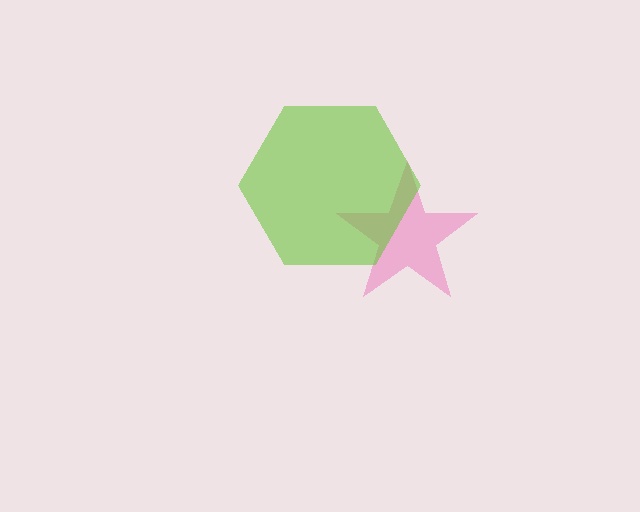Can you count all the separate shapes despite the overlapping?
Yes, there are 2 separate shapes.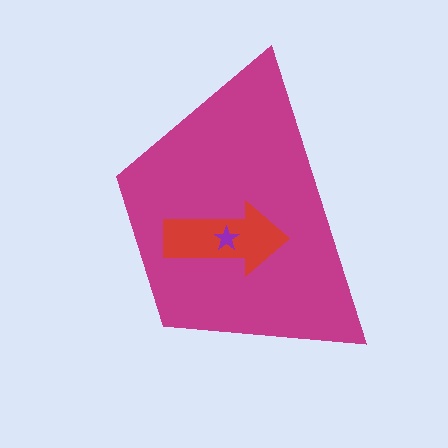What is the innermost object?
The purple star.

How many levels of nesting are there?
3.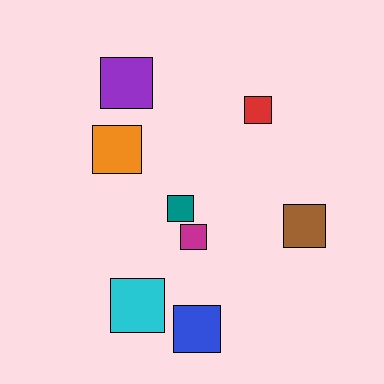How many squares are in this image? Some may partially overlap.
There are 8 squares.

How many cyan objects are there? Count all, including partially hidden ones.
There is 1 cyan object.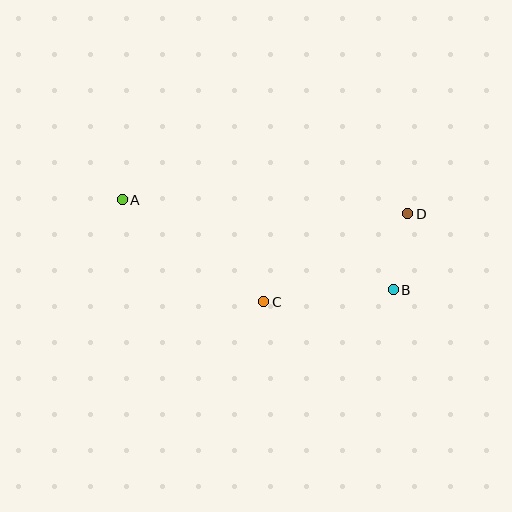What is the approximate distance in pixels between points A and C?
The distance between A and C is approximately 174 pixels.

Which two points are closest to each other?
Points B and D are closest to each other.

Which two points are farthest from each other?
Points A and D are farthest from each other.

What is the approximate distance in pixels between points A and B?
The distance between A and B is approximately 286 pixels.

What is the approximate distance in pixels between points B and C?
The distance between B and C is approximately 130 pixels.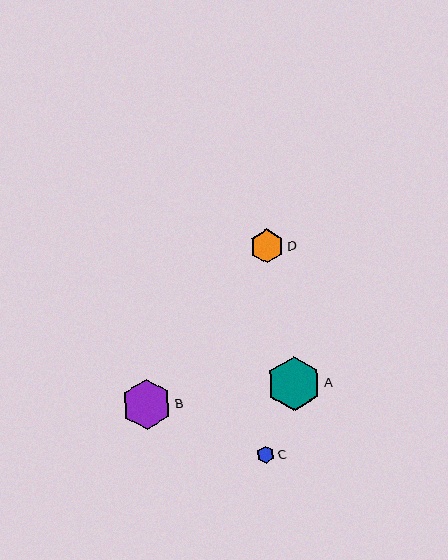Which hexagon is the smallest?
Hexagon C is the smallest with a size of approximately 17 pixels.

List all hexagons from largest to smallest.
From largest to smallest: A, B, D, C.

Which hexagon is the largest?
Hexagon A is the largest with a size of approximately 54 pixels.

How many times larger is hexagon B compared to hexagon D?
Hexagon B is approximately 1.5 times the size of hexagon D.